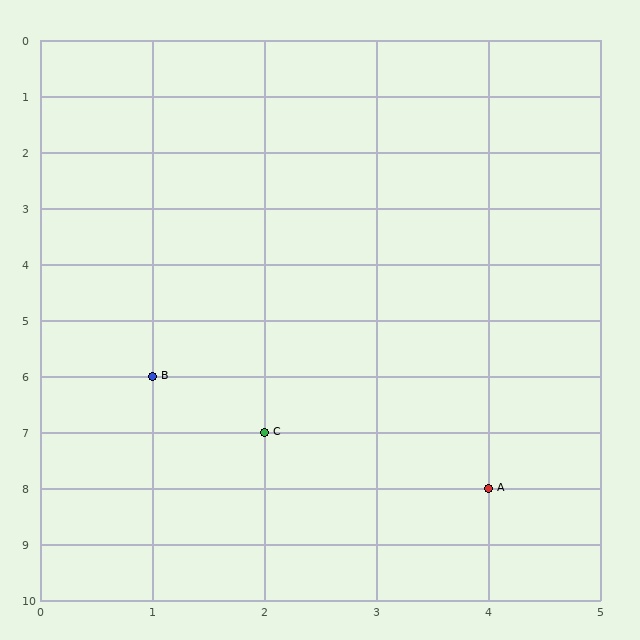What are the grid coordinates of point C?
Point C is at grid coordinates (2, 7).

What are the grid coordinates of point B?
Point B is at grid coordinates (1, 6).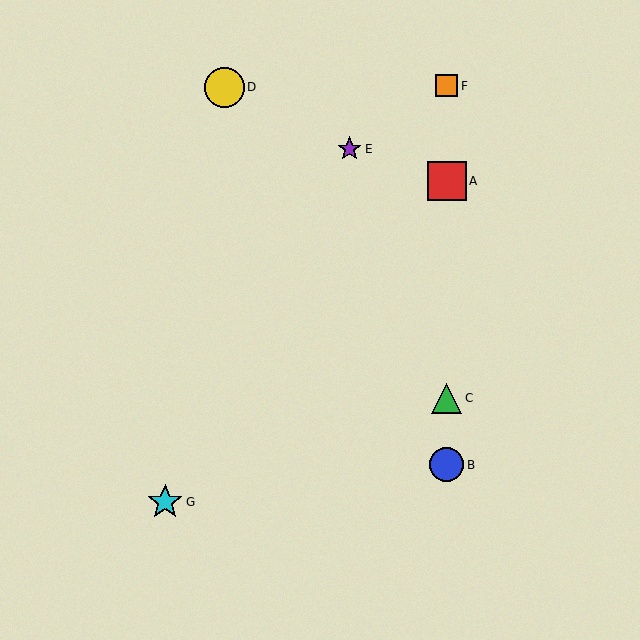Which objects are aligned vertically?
Objects A, B, C, F are aligned vertically.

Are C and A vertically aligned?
Yes, both are at x≈447.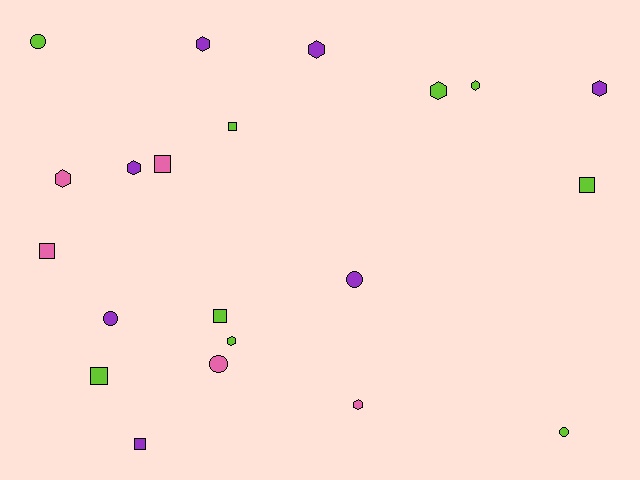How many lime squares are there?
There are 4 lime squares.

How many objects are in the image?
There are 21 objects.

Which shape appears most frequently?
Hexagon, with 9 objects.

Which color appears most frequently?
Lime, with 9 objects.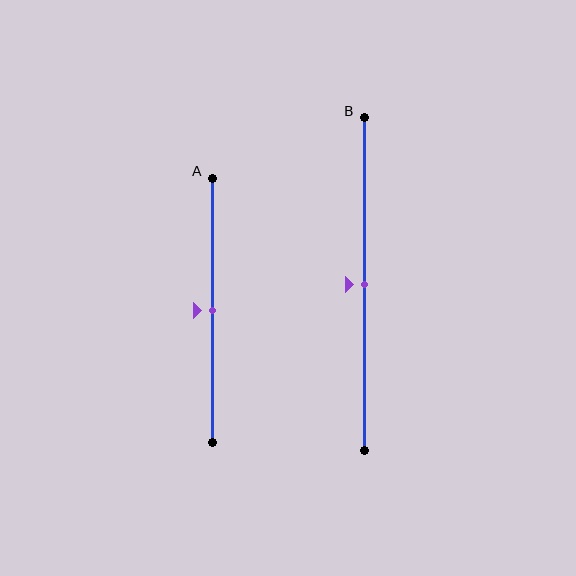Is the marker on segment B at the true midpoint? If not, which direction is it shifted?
Yes, the marker on segment B is at the true midpoint.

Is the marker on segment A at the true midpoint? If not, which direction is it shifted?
Yes, the marker on segment A is at the true midpoint.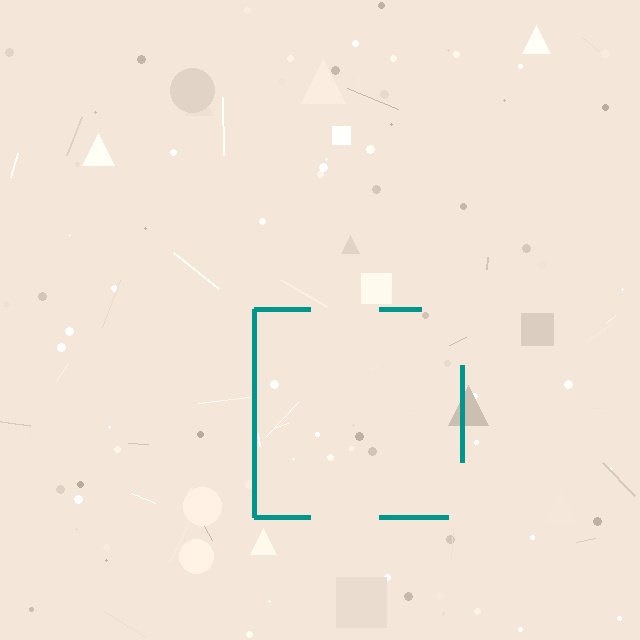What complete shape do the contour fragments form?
The contour fragments form a square.